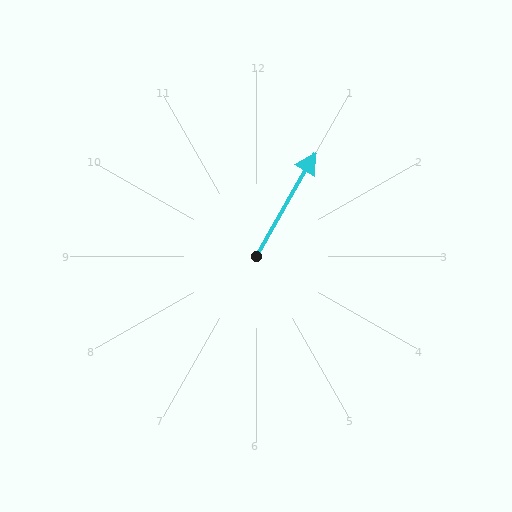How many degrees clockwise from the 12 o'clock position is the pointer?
Approximately 30 degrees.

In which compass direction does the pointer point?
Northeast.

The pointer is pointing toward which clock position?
Roughly 1 o'clock.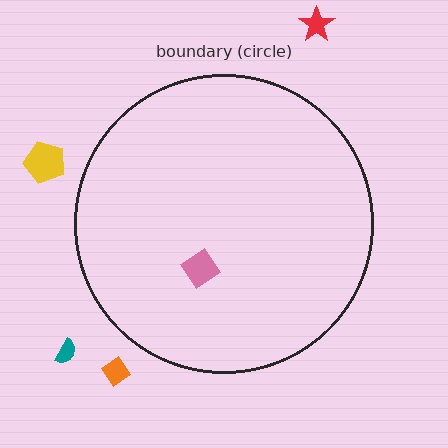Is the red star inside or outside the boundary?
Outside.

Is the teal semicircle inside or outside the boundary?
Outside.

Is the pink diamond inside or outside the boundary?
Inside.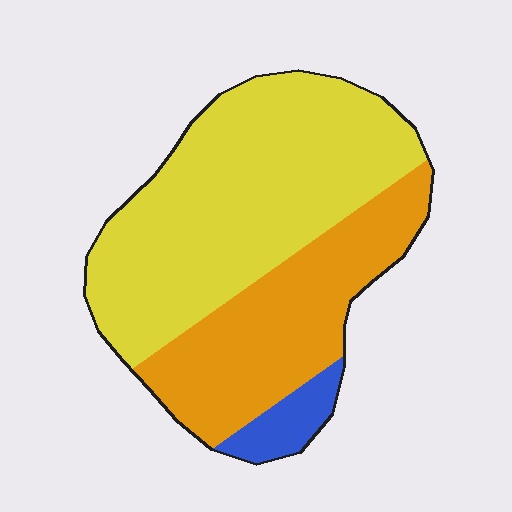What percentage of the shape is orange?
Orange takes up between a third and a half of the shape.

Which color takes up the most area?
Yellow, at roughly 60%.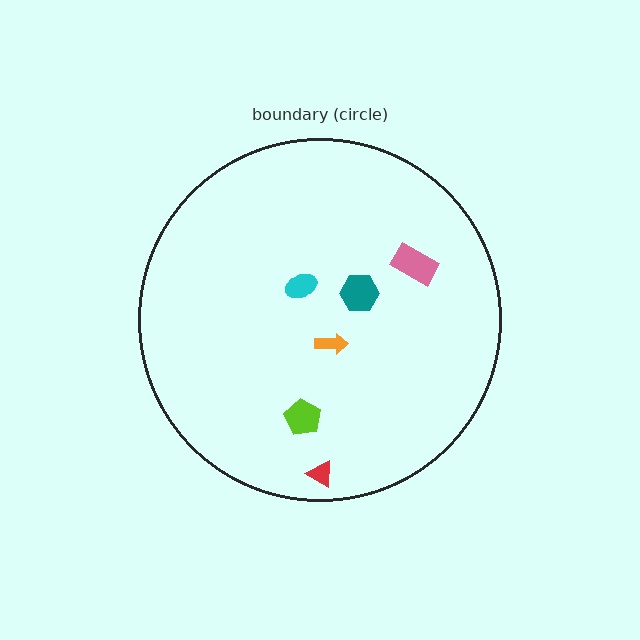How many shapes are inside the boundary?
6 inside, 0 outside.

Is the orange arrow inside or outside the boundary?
Inside.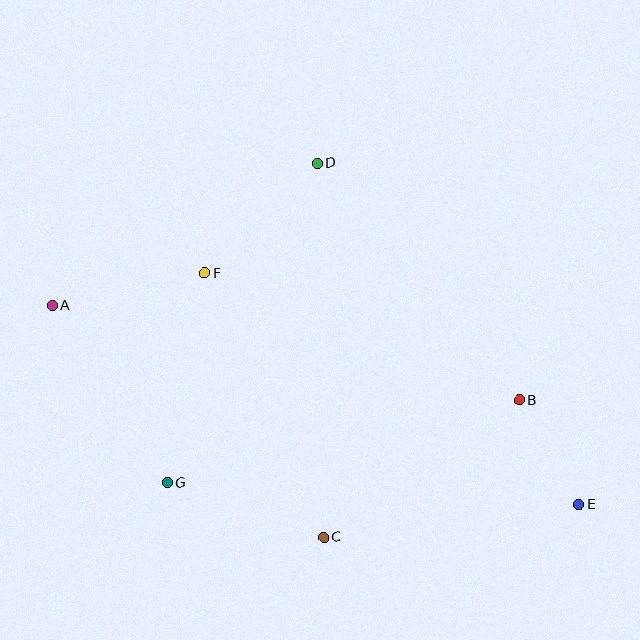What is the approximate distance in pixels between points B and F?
The distance between B and F is approximately 340 pixels.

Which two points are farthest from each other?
Points A and E are farthest from each other.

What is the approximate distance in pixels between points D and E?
The distance between D and E is approximately 430 pixels.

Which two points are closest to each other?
Points B and E are closest to each other.